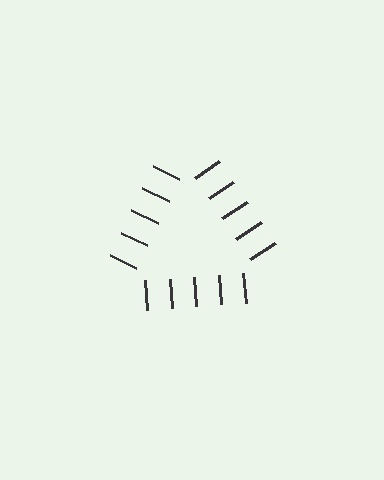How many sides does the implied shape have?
3 sides — the line-ends trace a triangle.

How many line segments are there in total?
15 — 5 along each of the 3 edges.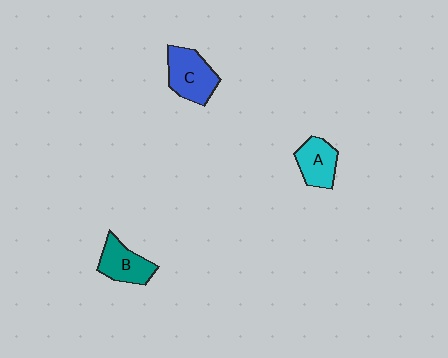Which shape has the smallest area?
Shape A (cyan).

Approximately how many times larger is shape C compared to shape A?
Approximately 1.3 times.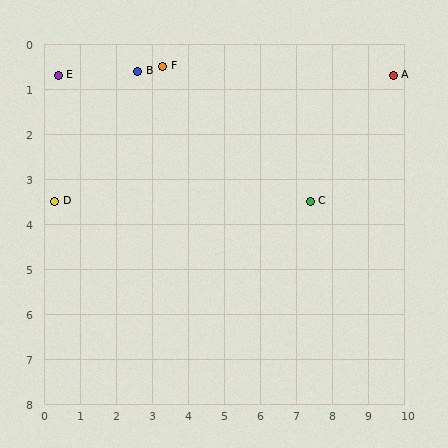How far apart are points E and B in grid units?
Points E and B are about 2.2 grid units apart.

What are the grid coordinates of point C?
Point C is at approximately (7.4, 3.5).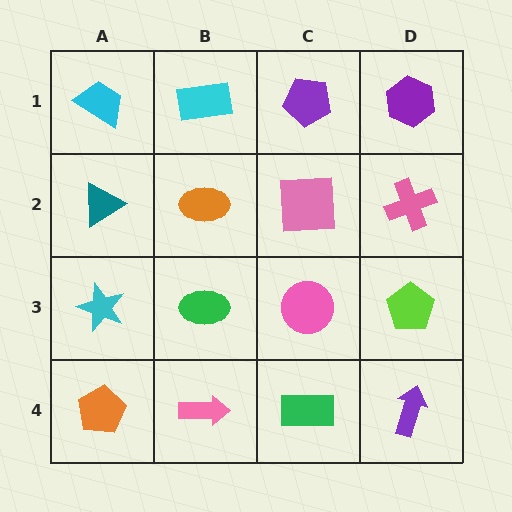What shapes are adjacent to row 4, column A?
A cyan star (row 3, column A), a pink arrow (row 4, column B).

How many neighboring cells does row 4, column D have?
2.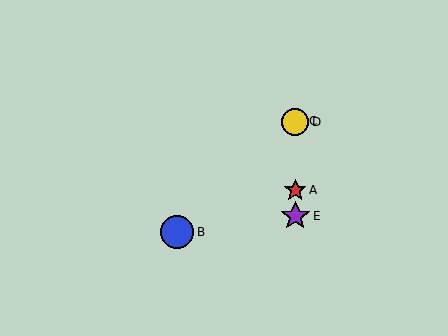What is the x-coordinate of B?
Object B is at x≈177.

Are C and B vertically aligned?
No, C is at x≈295 and B is at x≈177.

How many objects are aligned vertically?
4 objects (A, C, D, E) are aligned vertically.